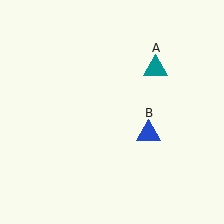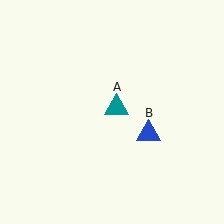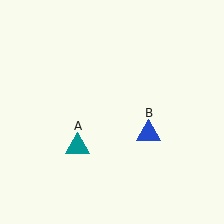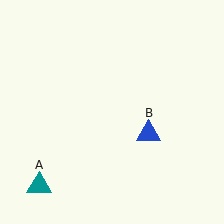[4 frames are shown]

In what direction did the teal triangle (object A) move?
The teal triangle (object A) moved down and to the left.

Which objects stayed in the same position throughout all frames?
Blue triangle (object B) remained stationary.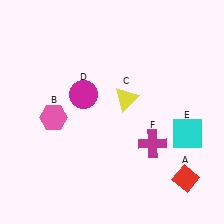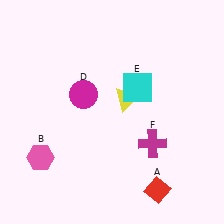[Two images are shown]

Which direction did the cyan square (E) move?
The cyan square (E) moved left.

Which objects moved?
The objects that moved are: the red diamond (A), the pink hexagon (B), the cyan square (E).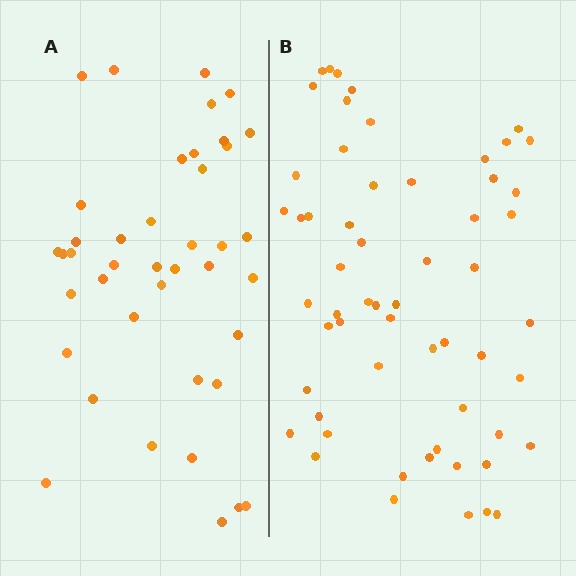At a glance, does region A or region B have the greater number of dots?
Region B (the right region) has more dots.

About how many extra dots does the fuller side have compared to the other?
Region B has approximately 15 more dots than region A.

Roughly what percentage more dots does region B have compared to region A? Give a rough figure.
About 40% more.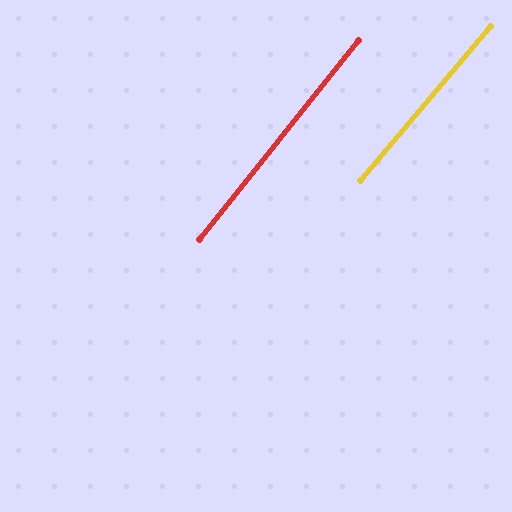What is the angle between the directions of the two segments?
Approximately 1 degree.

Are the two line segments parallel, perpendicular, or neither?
Parallel — their directions differ by only 1.3°.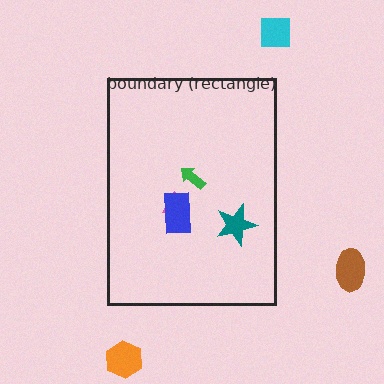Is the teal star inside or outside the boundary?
Inside.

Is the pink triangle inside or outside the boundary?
Inside.